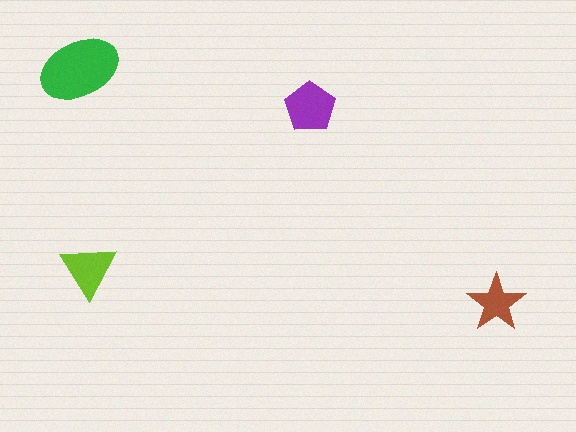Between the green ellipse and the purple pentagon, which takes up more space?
The green ellipse.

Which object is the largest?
The green ellipse.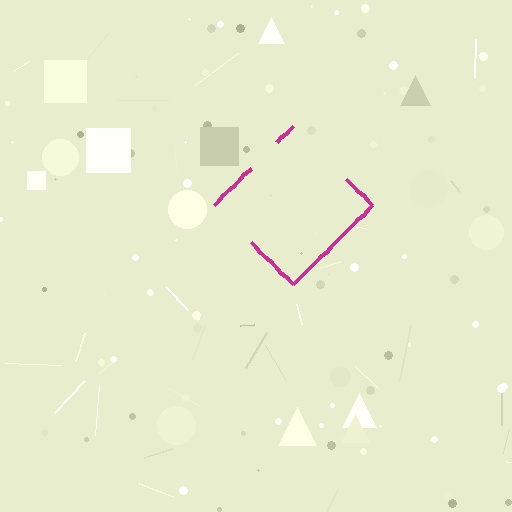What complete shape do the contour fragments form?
The contour fragments form a diamond.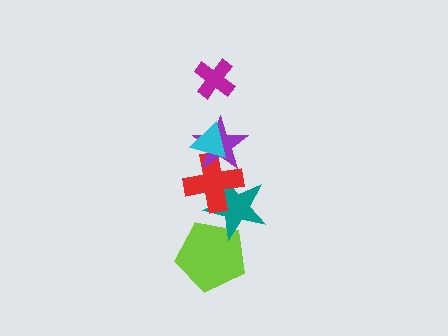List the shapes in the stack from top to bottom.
From top to bottom: the magenta cross, the cyan triangle, the purple star, the red cross, the teal star, the lime pentagon.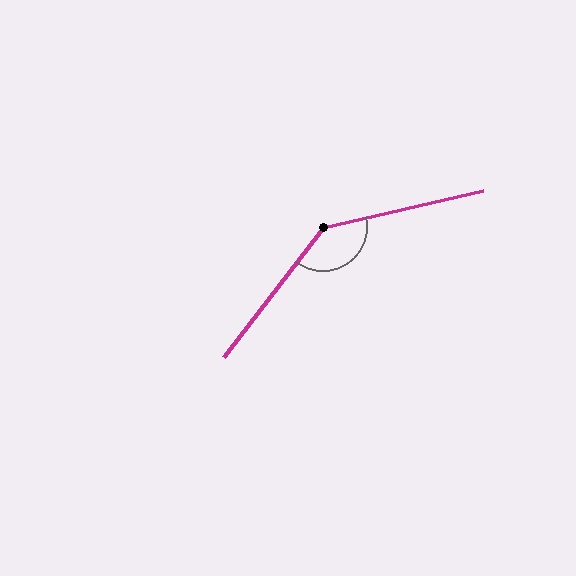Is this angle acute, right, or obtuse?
It is obtuse.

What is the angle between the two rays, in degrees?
Approximately 140 degrees.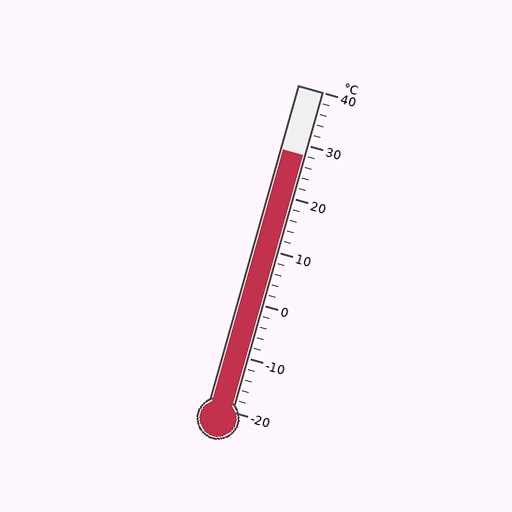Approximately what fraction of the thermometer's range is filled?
The thermometer is filled to approximately 80% of its range.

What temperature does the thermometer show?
The thermometer shows approximately 28°C.